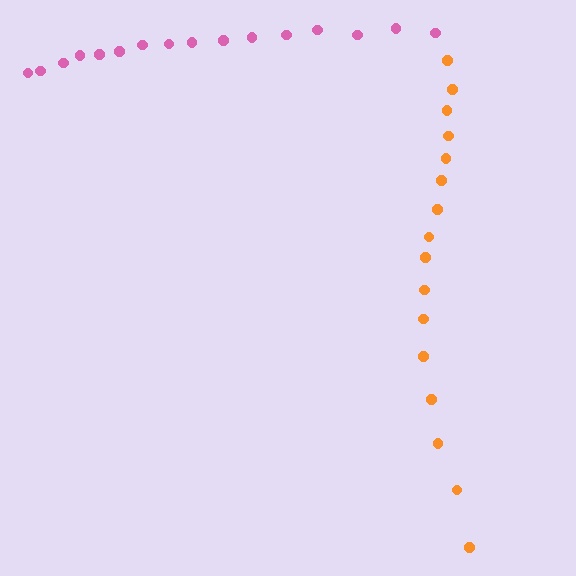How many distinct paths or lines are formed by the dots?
There are 2 distinct paths.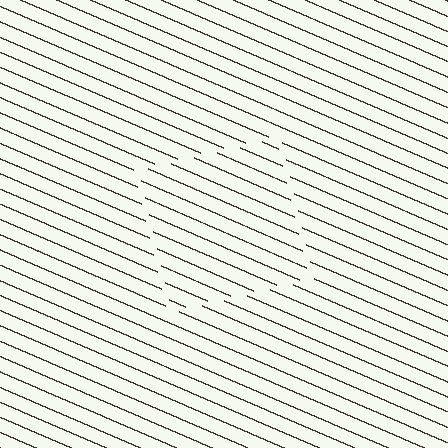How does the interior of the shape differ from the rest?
The interior of the shape contains the same grating, shifted by half a period — the contour is defined by the phase discontinuity where line-ends from the inner and outer gratings abut.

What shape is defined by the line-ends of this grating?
An illusory square. The interior of the shape contains the same grating, shifted by half a period — the contour is defined by the phase discontinuity where line-ends from the inner and outer gratings abut.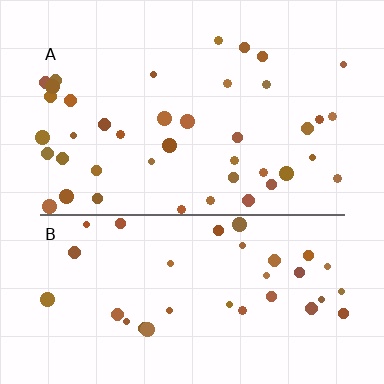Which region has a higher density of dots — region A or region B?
A (the top).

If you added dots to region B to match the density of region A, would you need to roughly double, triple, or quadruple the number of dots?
Approximately double.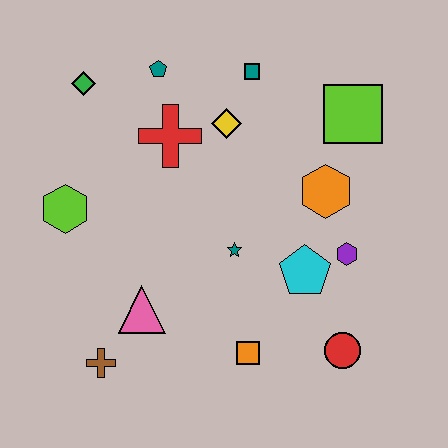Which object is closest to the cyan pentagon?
The purple hexagon is closest to the cyan pentagon.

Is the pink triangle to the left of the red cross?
Yes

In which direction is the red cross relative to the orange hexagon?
The red cross is to the left of the orange hexagon.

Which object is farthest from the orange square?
The green diamond is farthest from the orange square.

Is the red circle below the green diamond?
Yes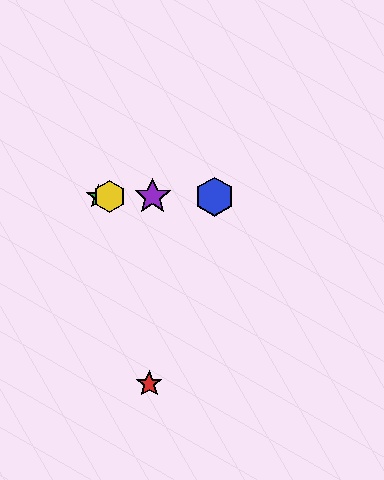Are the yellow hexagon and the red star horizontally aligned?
No, the yellow hexagon is at y≈197 and the red star is at y≈384.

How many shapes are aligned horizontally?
4 shapes (the blue hexagon, the green star, the yellow hexagon, the purple star) are aligned horizontally.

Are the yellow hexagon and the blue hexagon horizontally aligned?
Yes, both are at y≈197.